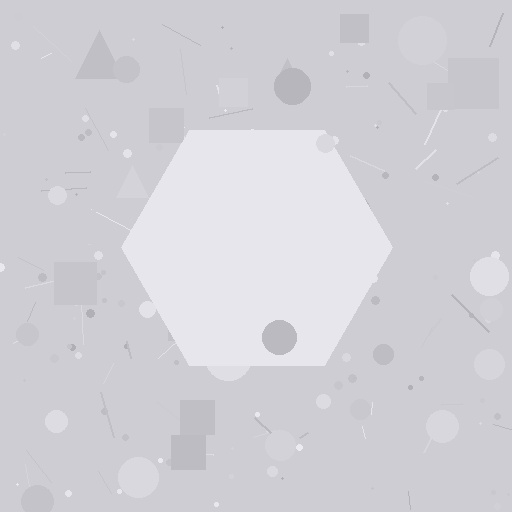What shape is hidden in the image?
A hexagon is hidden in the image.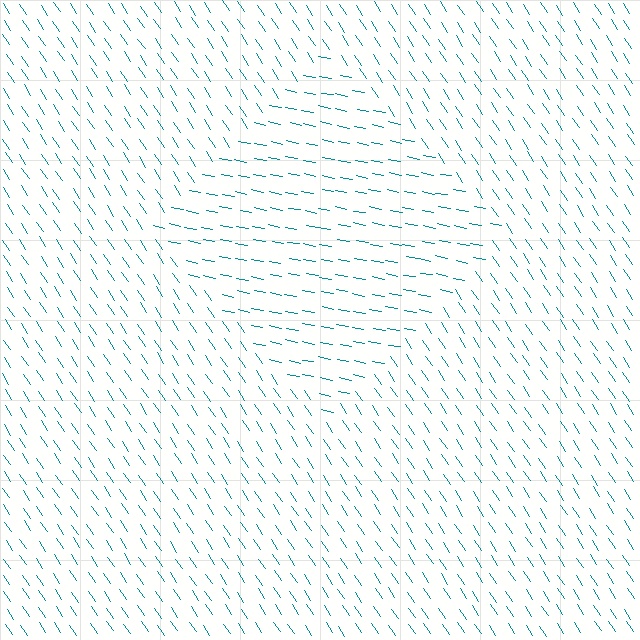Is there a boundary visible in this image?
Yes, there is a texture boundary formed by a change in line orientation.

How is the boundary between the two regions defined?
The boundary is defined purely by a change in line orientation (approximately 45 degrees difference). All lines are the same color and thickness.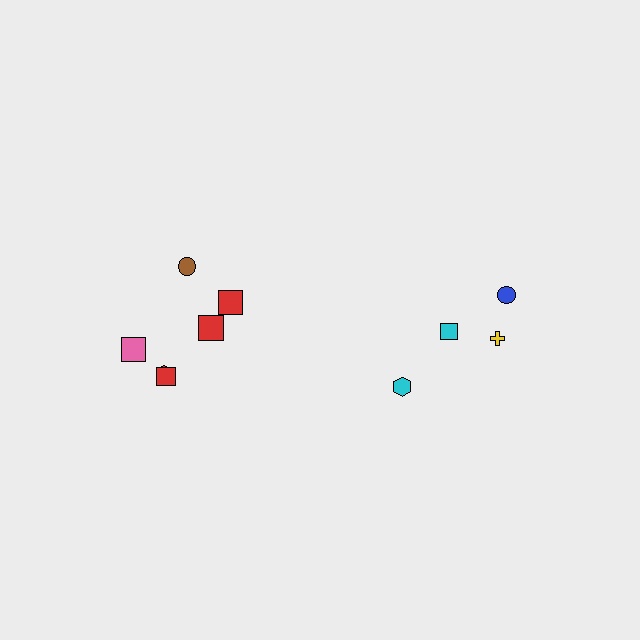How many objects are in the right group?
There are 4 objects.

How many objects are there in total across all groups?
There are 10 objects.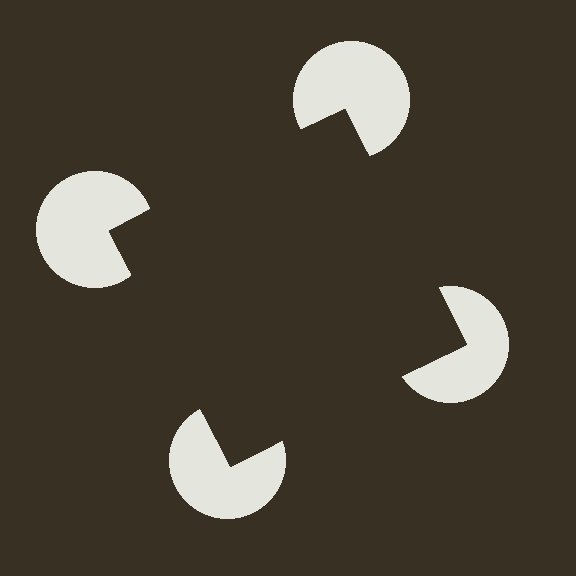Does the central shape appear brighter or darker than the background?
It typically appears slightly darker than the background, even though no actual brightness change is drawn.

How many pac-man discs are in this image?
There are 4 — one at each vertex of the illusory square.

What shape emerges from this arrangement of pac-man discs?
An illusory square — its edges are inferred from the aligned wedge cuts in the pac-man discs, not physically drawn.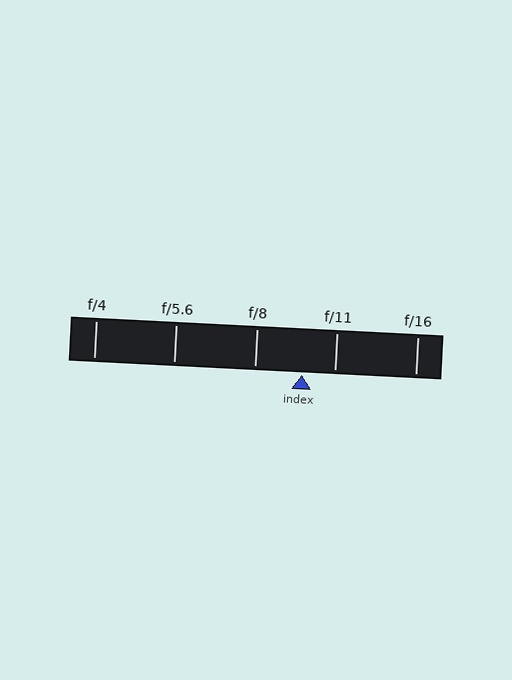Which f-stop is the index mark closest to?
The index mark is closest to f/11.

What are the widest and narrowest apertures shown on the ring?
The widest aperture shown is f/4 and the narrowest is f/16.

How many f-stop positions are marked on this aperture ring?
There are 5 f-stop positions marked.